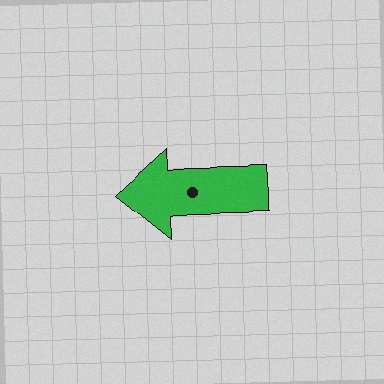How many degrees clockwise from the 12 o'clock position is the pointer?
Approximately 268 degrees.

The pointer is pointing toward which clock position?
Roughly 9 o'clock.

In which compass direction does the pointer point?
West.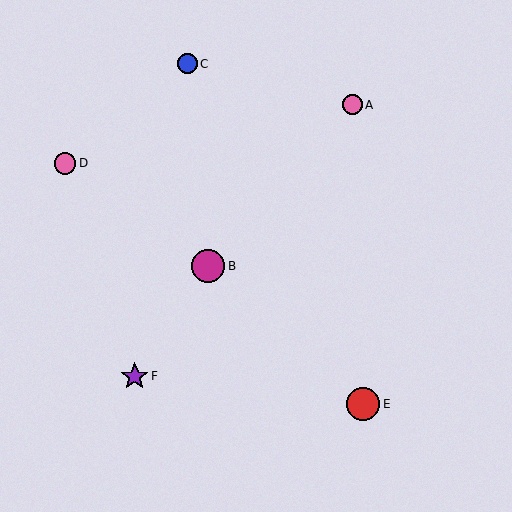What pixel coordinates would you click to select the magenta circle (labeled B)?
Click at (208, 266) to select the magenta circle B.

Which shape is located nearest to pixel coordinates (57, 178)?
The pink circle (labeled D) at (65, 163) is nearest to that location.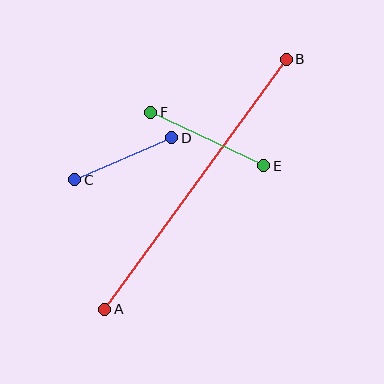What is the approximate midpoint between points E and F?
The midpoint is at approximately (207, 139) pixels.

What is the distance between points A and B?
The distance is approximately 309 pixels.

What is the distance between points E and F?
The distance is approximately 125 pixels.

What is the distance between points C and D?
The distance is approximately 106 pixels.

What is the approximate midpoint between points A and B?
The midpoint is at approximately (195, 184) pixels.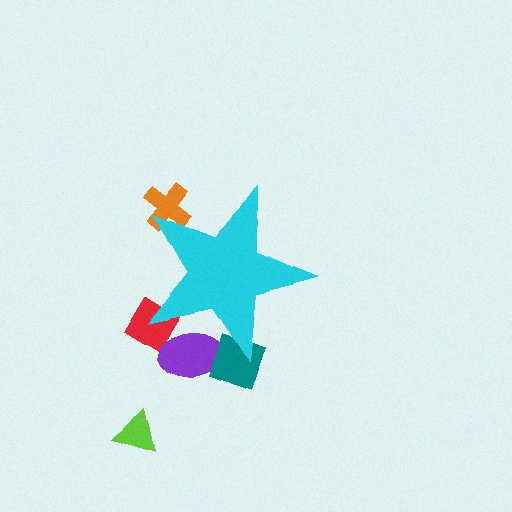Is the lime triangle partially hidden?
No, the lime triangle is fully visible.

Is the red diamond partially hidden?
Yes, the red diamond is partially hidden behind the cyan star.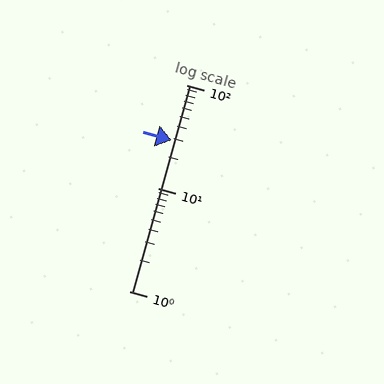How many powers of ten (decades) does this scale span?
The scale spans 2 decades, from 1 to 100.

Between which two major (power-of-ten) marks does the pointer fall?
The pointer is between 10 and 100.